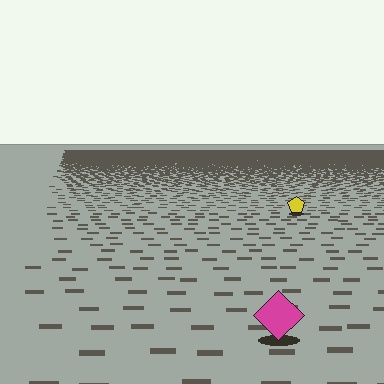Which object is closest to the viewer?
The magenta diamond is closest. The texture marks near it are larger and more spread out.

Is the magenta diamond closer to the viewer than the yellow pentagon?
Yes. The magenta diamond is closer — you can tell from the texture gradient: the ground texture is coarser near it.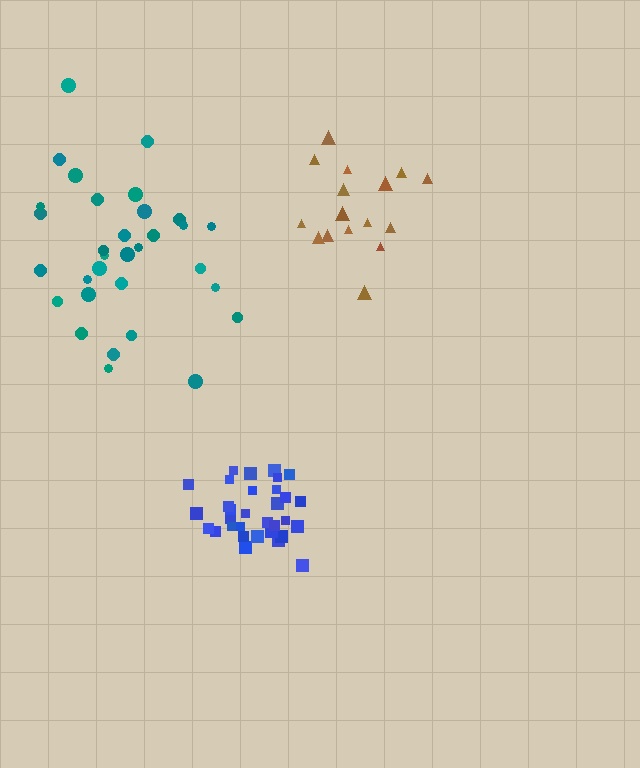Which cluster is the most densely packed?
Blue.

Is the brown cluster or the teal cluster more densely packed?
Brown.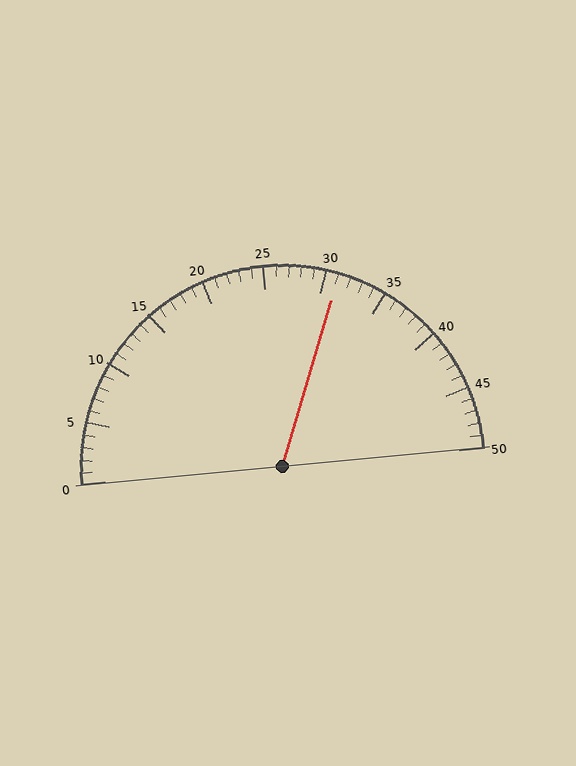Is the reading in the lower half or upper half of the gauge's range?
The reading is in the upper half of the range (0 to 50).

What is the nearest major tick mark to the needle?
The nearest major tick mark is 30.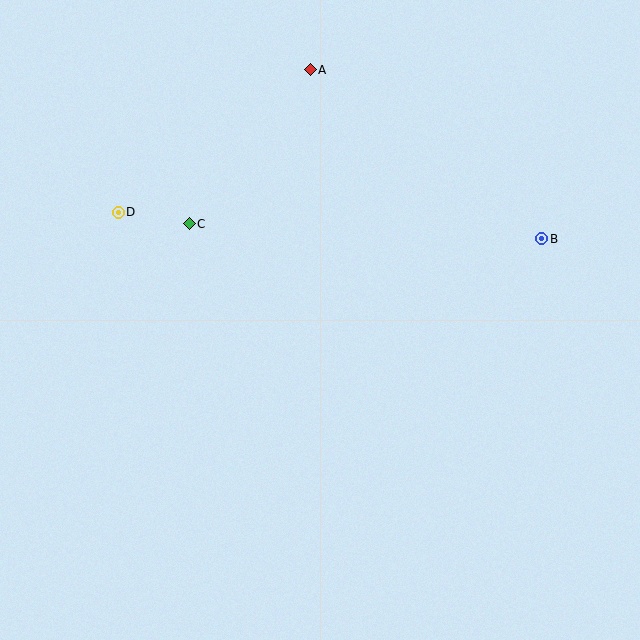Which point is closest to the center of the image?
Point C at (189, 224) is closest to the center.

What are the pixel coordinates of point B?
Point B is at (542, 239).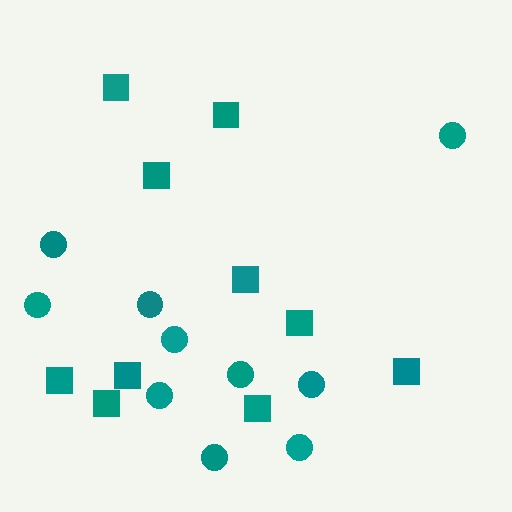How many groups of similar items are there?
There are 2 groups: one group of squares (10) and one group of circles (10).